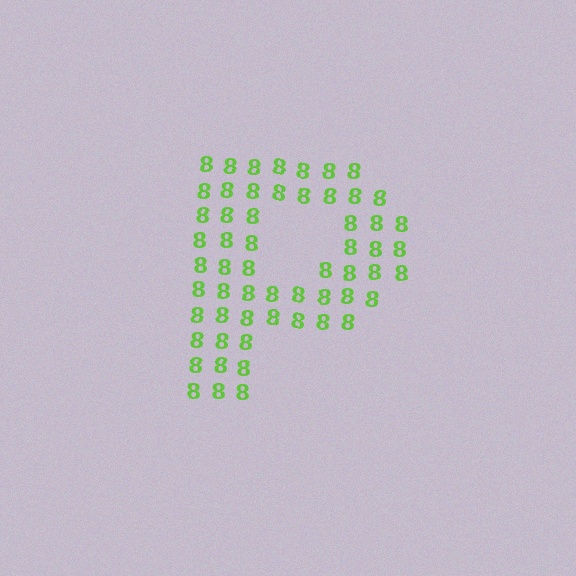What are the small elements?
The small elements are digit 8's.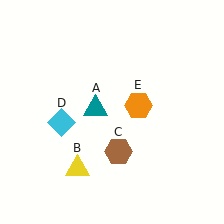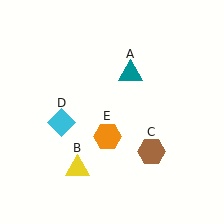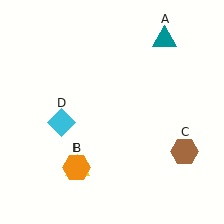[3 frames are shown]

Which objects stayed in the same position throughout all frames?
Yellow triangle (object B) and cyan diamond (object D) remained stationary.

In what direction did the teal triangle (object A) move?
The teal triangle (object A) moved up and to the right.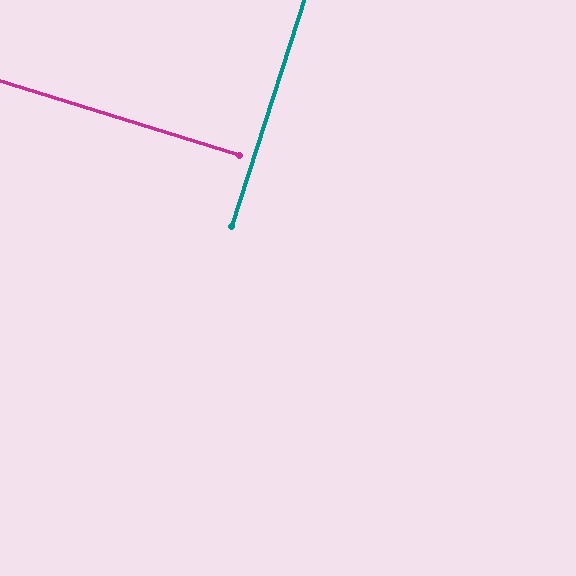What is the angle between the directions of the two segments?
Approximately 90 degrees.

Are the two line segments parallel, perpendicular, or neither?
Perpendicular — they meet at approximately 90°.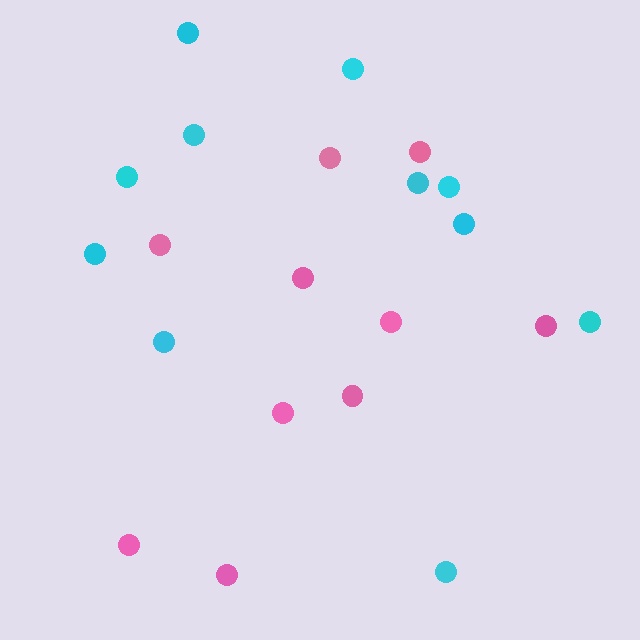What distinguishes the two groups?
There are 2 groups: one group of pink circles (10) and one group of cyan circles (11).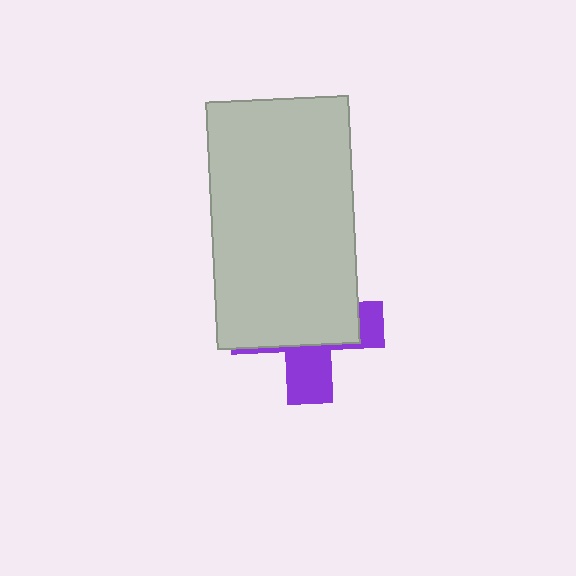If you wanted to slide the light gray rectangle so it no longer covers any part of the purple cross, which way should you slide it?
Slide it up — that is the most direct way to separate the two shapes.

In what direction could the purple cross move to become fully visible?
The purple cross could move down. That would shift it out from behind the light gray rectangle entirely.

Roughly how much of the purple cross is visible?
A small part of it is visible (roughly 34%).